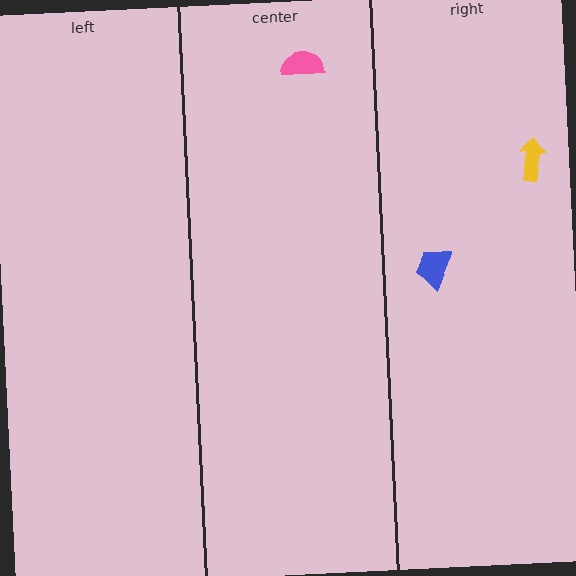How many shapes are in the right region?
2.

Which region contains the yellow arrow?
The right region.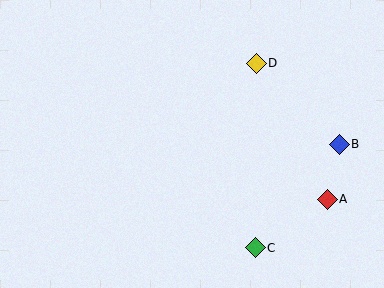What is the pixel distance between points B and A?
The distance between B and A is 56 pixels.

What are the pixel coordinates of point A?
Point A is at (327, 199).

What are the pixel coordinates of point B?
Point B is at (339, 144).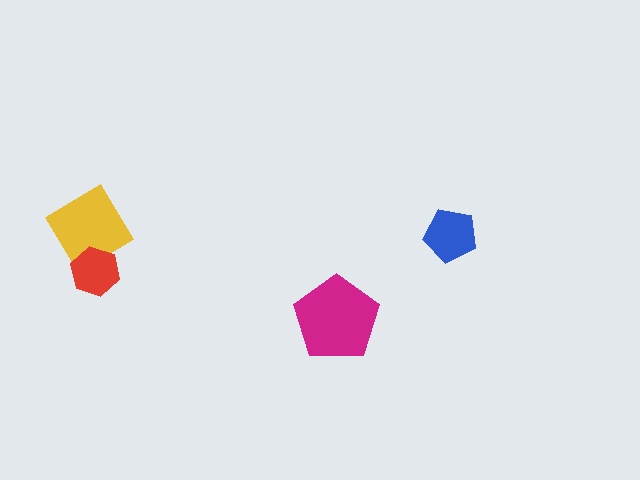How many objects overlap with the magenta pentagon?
0 objects overlap with the magenta pentagon.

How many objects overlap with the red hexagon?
1 object overlaps with the red hexagon.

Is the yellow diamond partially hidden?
Yes, it is partially covered by another shape.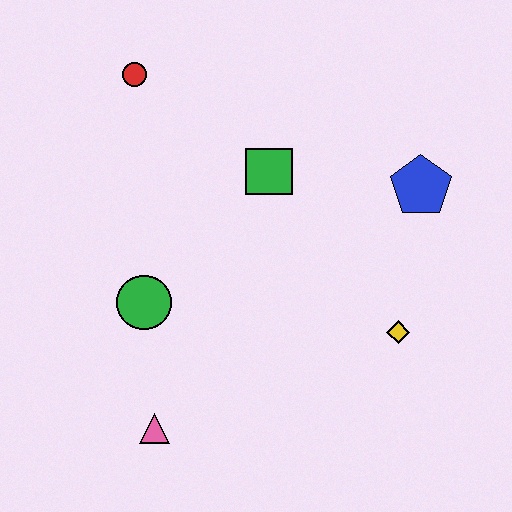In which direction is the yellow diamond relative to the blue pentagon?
The yellow diamond is below the blue pentagon.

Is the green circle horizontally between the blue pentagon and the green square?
No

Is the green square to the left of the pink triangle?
No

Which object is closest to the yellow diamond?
The blue pentagon is closest to the yellow diamond.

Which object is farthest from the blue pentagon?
The pink triangle is farthest from the blue pentagon.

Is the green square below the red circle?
Yes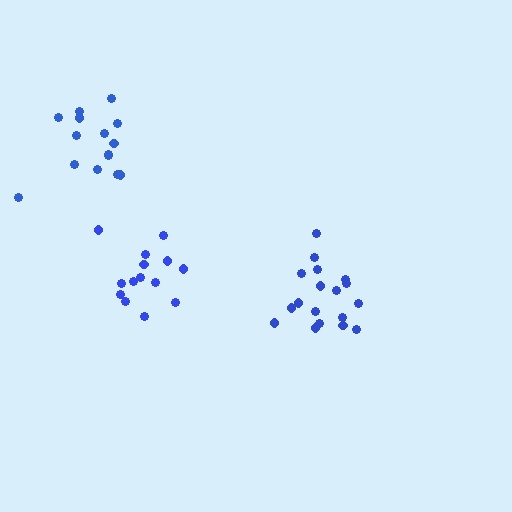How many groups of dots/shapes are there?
There are 3 groups.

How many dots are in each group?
Group 1: 14 dots, Group 2: 18 dots, Group 3: 15 dots (47 total).